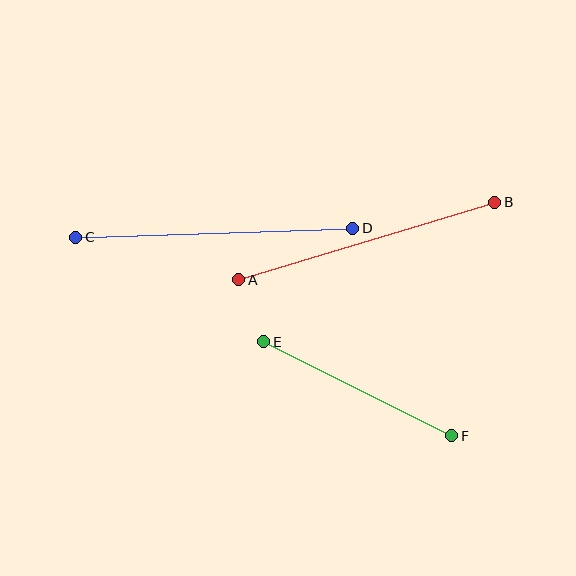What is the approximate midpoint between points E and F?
The midpoint is at approximately (358, 389) pixels.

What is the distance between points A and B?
The distance is approximately 268 pixels.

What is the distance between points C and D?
The distance is approximately 277 pixels.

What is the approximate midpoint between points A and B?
The midpoint is at approximately (367, 241) pixels.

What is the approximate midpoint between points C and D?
The midpoint is at approximately (214, 233) pixels.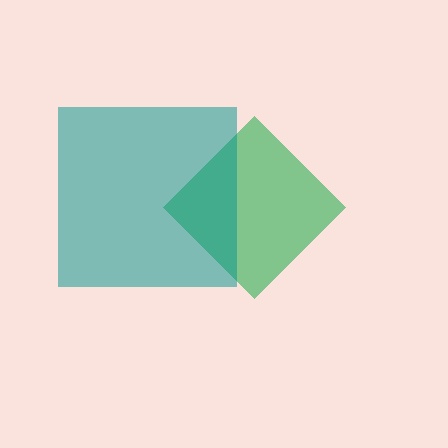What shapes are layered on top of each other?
The layered shapes are: a green diamond, a teal square.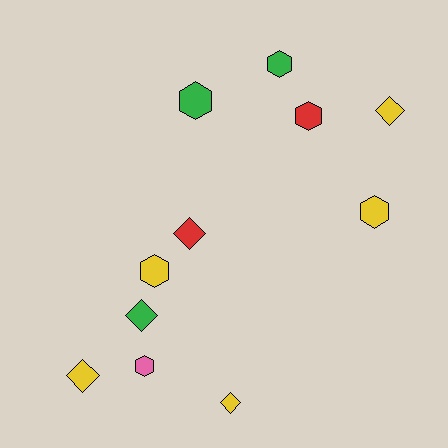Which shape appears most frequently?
Hexagon, with 6 objects.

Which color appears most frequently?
Yellow, with 5 objects.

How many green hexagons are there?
There are 2 green hexagons.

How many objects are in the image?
There are 11 objects.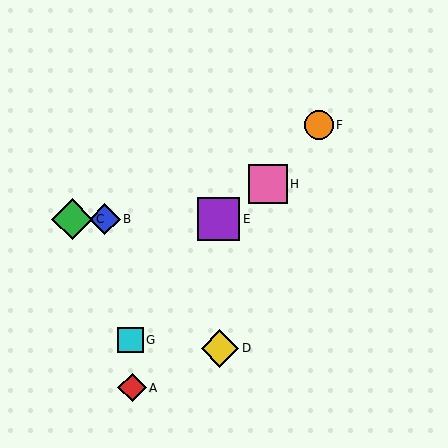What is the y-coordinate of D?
Object D is at y≈348.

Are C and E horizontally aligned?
Yes, both are at y≈219.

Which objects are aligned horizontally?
Objects B, C, E are aligned horizontally.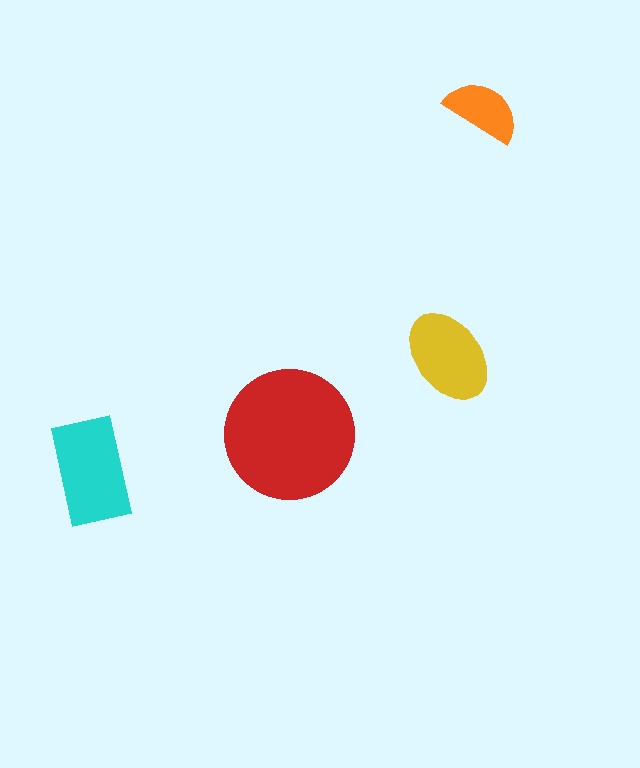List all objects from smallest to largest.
The orange semicircle, the yellow ellipse, the cyan rectangle, the red circle.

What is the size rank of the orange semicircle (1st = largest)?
4th.